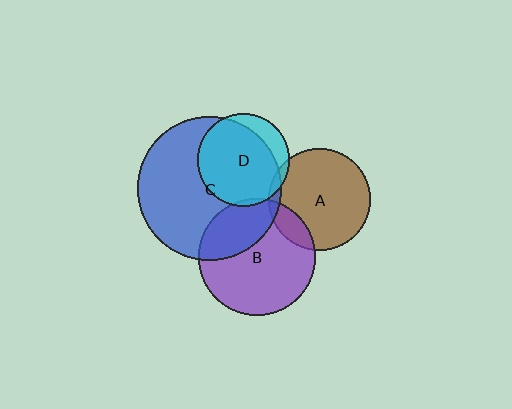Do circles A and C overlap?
Yes.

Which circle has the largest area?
Circle C (blue).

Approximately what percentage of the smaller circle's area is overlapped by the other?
Approximately 5%.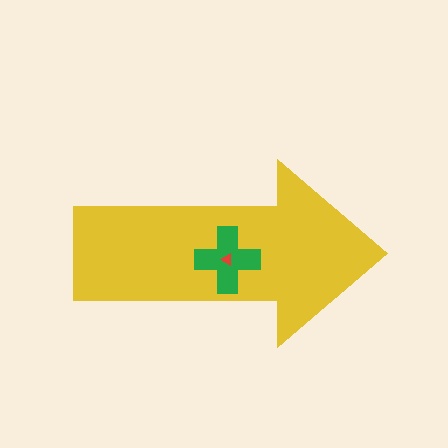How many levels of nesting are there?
3.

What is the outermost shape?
The yellow arrow.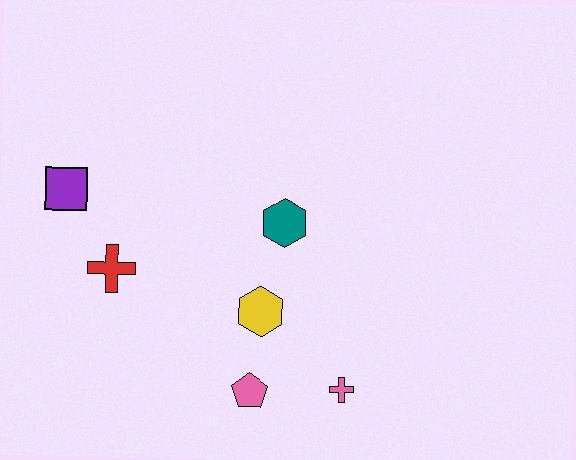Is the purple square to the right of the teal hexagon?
No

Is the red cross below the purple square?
Yes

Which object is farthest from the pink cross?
The purple square is farthest from the pink cross.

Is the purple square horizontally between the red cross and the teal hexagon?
No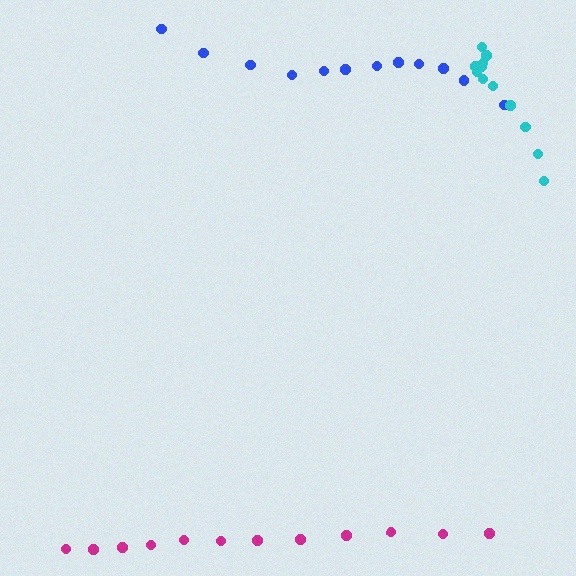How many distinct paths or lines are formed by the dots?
There are 3 distinct paths.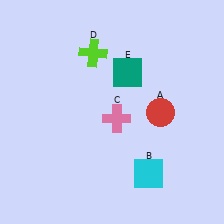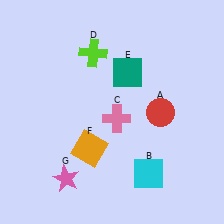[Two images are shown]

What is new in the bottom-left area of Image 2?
A pink star (G) was added in the bottom-left area of Image 2.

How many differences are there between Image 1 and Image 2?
There are 2 differences between the two images.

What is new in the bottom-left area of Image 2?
An orange square (F) was added in the bottom-left area of Image 2.